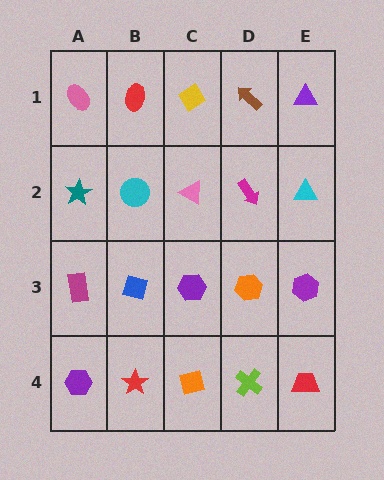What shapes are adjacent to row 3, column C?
A pink triangle (row 2, column C), an orange diamond (row 4, column C), a blue diamond (row 3, column B), an orange hexagon (row 3, column D).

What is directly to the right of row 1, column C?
A brown arrow.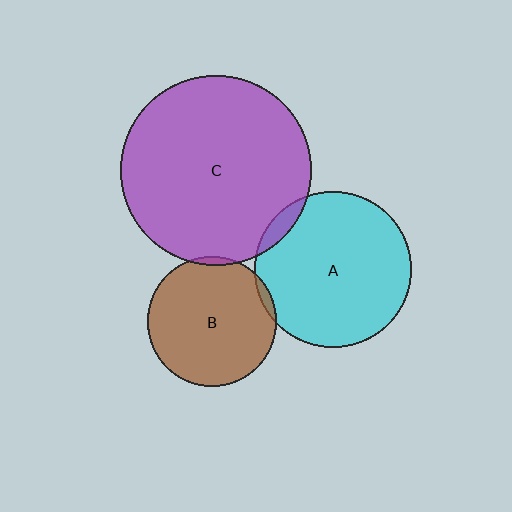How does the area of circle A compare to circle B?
Approximately 1.5 times.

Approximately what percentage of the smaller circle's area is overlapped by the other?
Approximately 5%.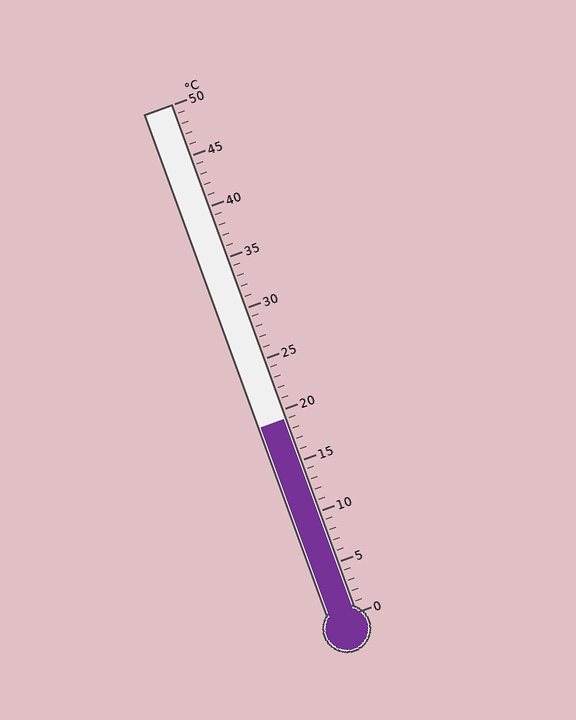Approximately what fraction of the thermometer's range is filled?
The thermometer is filled to approximately 40% of its range.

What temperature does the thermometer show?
The thermometer shows approximately 19°C.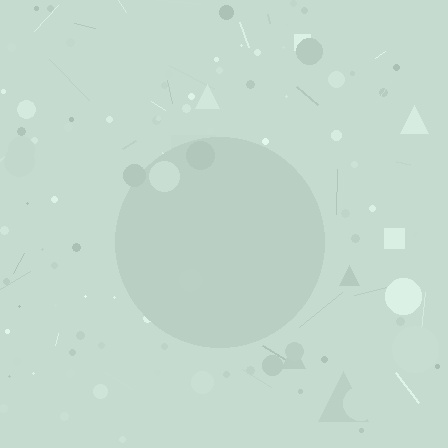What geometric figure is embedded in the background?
A circle is embedded in the background.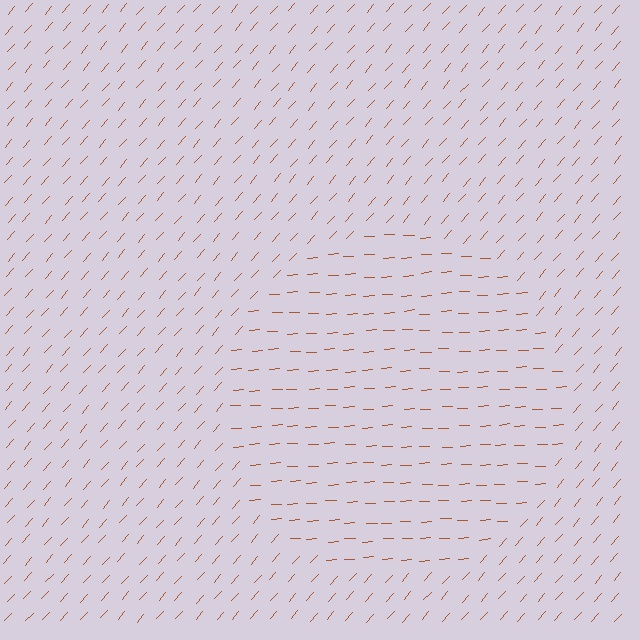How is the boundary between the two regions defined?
The boundary is defined purely by a change in line orientation (approximately 45 degrees difference). All lines are the same color and thickness.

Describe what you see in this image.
The image is filled with small brown line segments. A circle region in the image has lines oriented differently from the surrounding lines, creating a visible texture boundary.